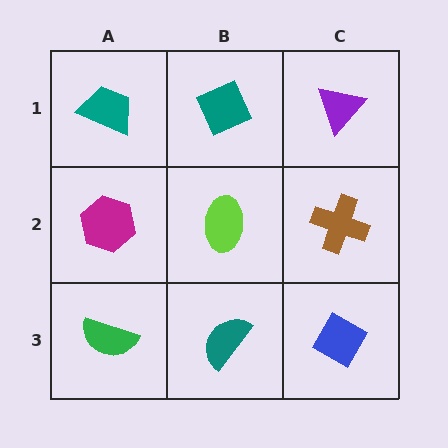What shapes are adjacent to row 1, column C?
A brown cross (row 2, column C), a teal diamond (row 1, column B).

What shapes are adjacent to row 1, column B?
A lime ellipse (row 2, column B), a teal trapezoid (row 1, column A), a purple triangle (row 1, column C).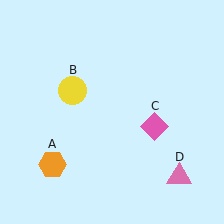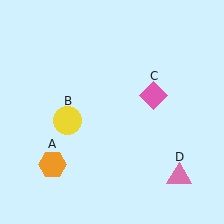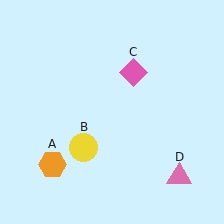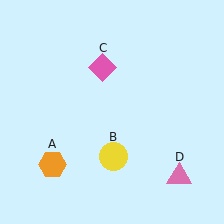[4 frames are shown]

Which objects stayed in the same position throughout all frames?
Orange hexagon (object A) and pink triangle (object D) remained stationary.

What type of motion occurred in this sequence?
The yellow circle (object B), pink diamond (object C) rotated counterclockwise around the center of the scene.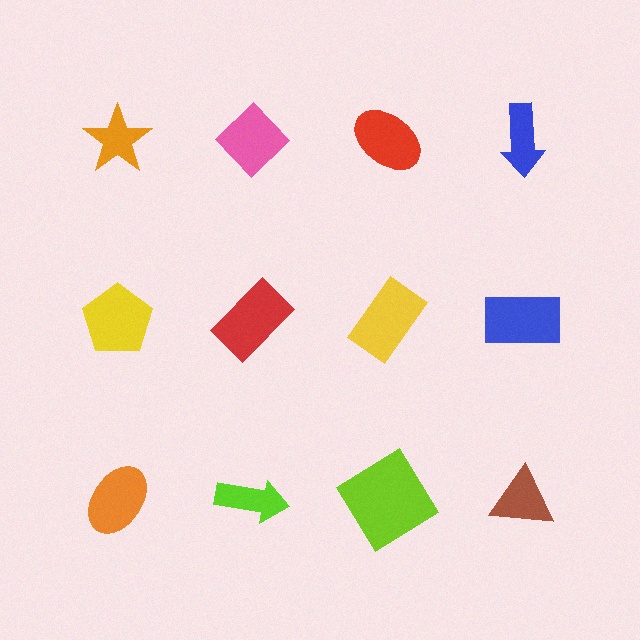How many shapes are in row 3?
4 shapes.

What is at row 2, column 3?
A yellow rectangle.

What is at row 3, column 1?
An orange ellipse.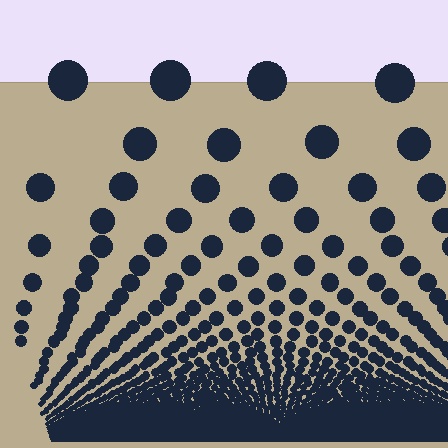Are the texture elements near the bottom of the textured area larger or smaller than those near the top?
Smaller. The gradient is inverted — elements near the bottom are smaller and denser.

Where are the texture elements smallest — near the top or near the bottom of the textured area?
Near the bottom.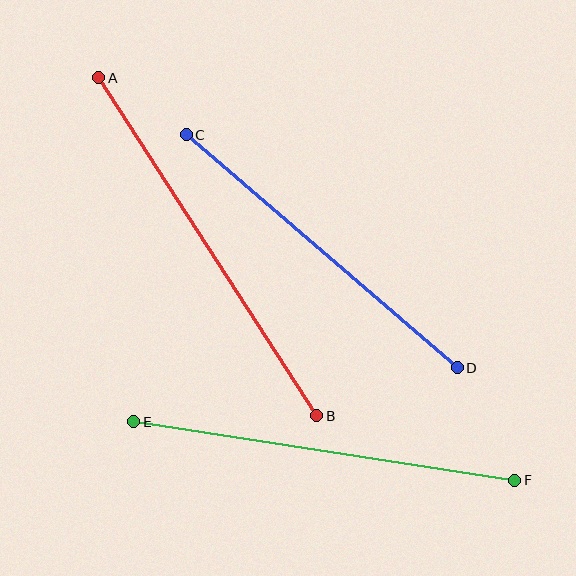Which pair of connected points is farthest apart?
Points A and B are farthest apart.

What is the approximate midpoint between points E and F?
The midpoint is at approximately (324, 451) pixels.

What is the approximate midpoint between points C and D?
The midpoint is at approximately (322, 251) pixels.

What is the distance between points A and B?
The distance is approximately 402 pixels.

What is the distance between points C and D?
The distance is approximately 358 pixels.